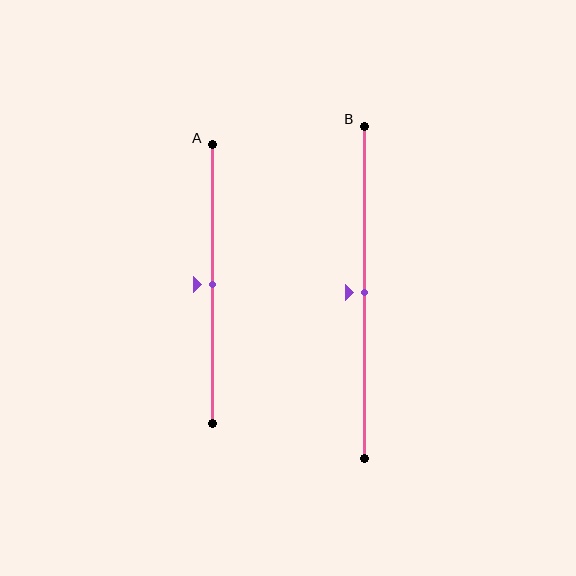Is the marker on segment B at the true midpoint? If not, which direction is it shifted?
Yes, the marker on segment B is at the true midpoint.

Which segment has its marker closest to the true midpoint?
Segment A has its marker closest to the true midpoint.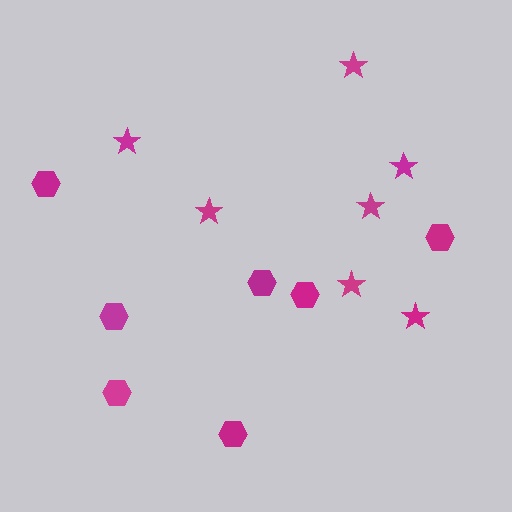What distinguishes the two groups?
There are 2 groups: one group of stars (7) and one group of hexagons (7).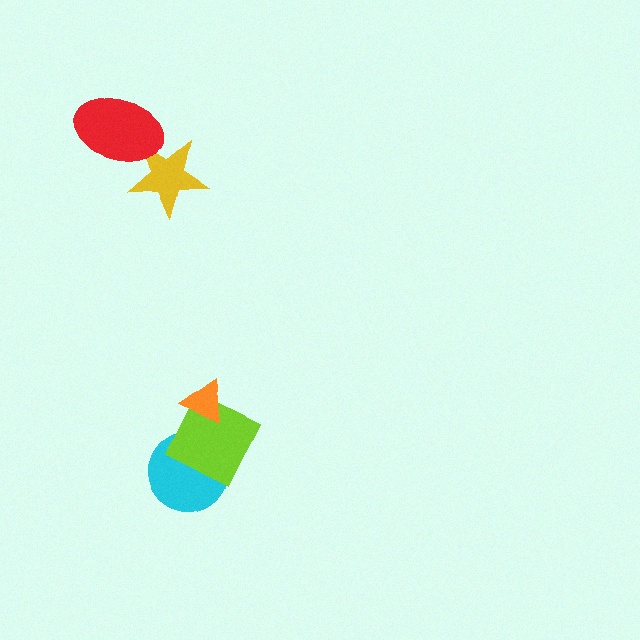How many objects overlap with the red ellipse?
1 object overlaps with the red ellipse.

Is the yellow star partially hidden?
Yes, it is partially covered by another shape.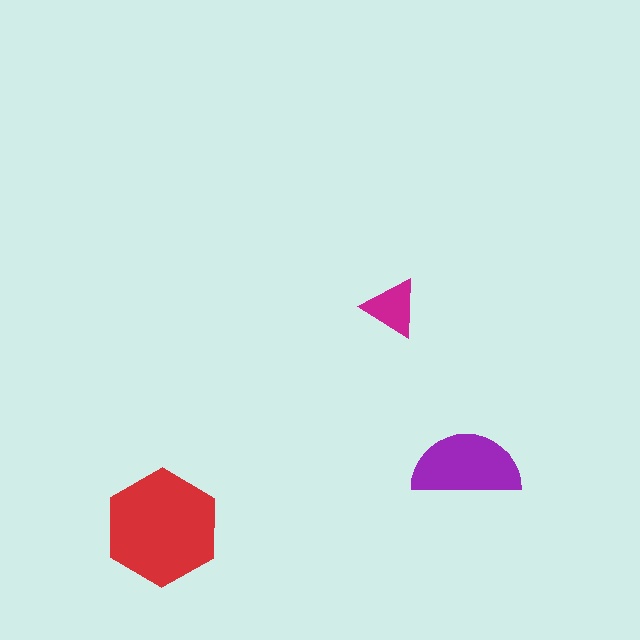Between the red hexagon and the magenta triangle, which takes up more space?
The red hexagon.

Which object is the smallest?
The magenta triangle.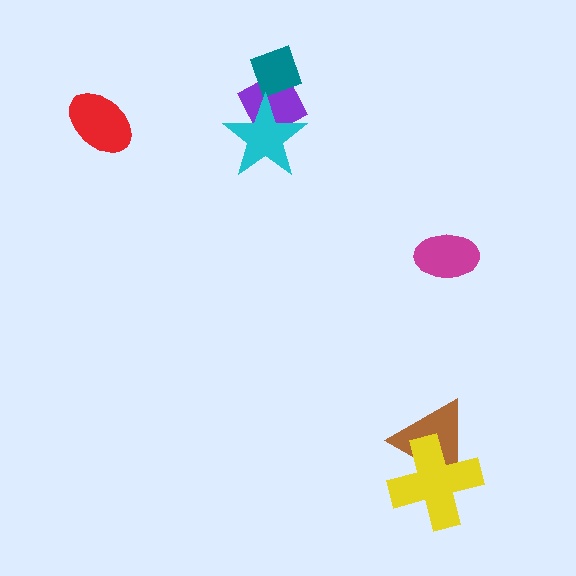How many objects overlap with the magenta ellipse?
0 objects overlap with the magenta ellipse.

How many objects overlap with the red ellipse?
0 objects overlap with the red ellipse.